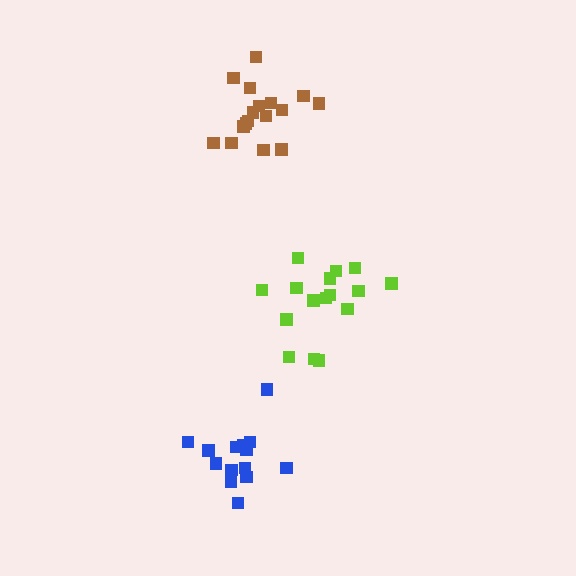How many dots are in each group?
Group 1: 14 dots, Group 2: 17 dots, Group 3: 16 dots (47 total).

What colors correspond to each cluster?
The clusters are colored: blue, brown, lime.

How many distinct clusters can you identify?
There are 3 distinct clusters.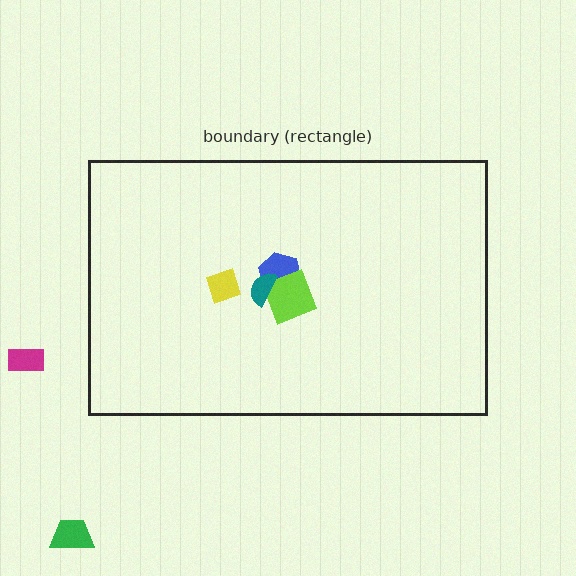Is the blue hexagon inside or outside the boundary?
Inside.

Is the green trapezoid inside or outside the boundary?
Outside.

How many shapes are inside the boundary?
4 inside, 2 outside.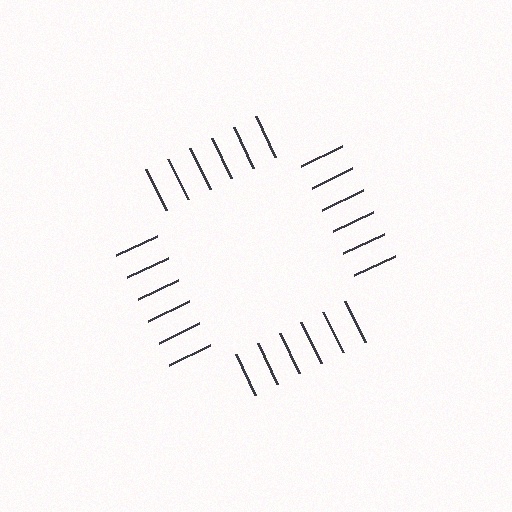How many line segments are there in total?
24 — 6 along each of the 4 edges.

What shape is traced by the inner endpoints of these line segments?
An illusory square — the line segments terminate on its edges but no continuous stroke is drawn.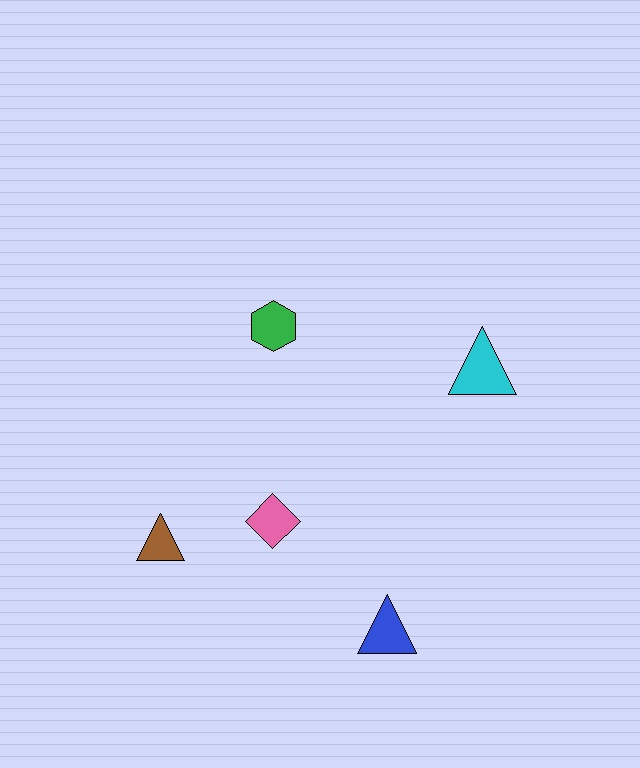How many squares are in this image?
There are no squares.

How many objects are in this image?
There are 5 objects.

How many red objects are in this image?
There are no red objects.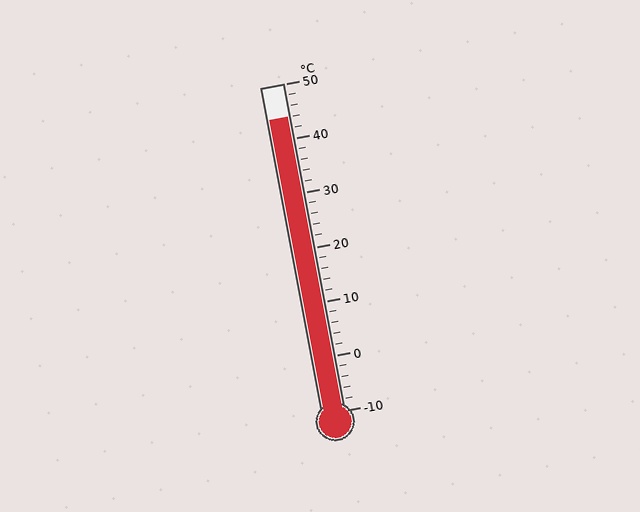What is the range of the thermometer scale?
The thermometer scale ranges from -10°C to 50°C.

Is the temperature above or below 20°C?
The temperature is above 20°C.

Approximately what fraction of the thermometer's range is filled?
The thermometer is filled to approximately 90% of its range.